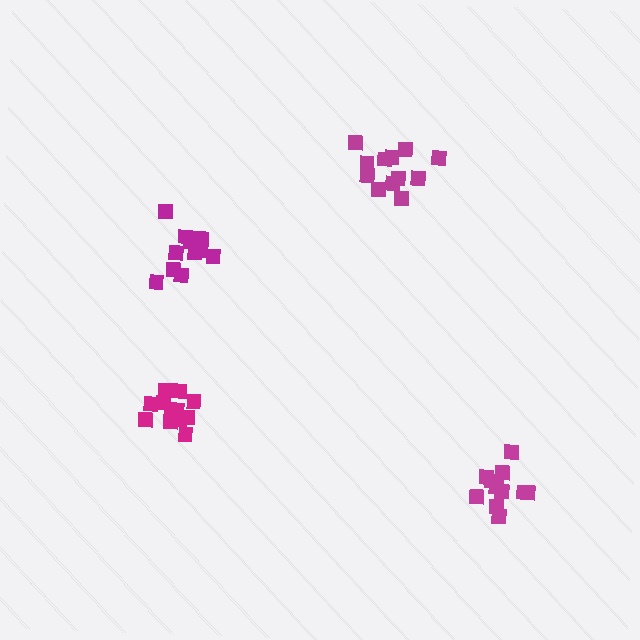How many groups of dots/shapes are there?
There are 4 groups.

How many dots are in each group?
Group 1: 12 dots, Group 2: 12 dots, Group 3: 11 dots, Group 4: 12 dots (47 total).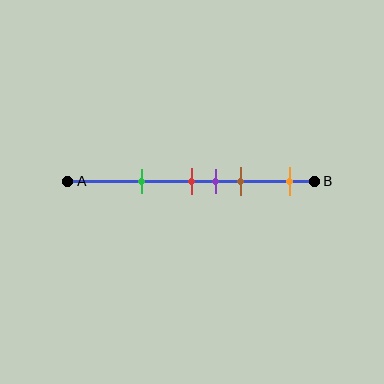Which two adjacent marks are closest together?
The red and purple marks are the closest adjacent pair.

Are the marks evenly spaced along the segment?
No, the marks are not evenly spaced.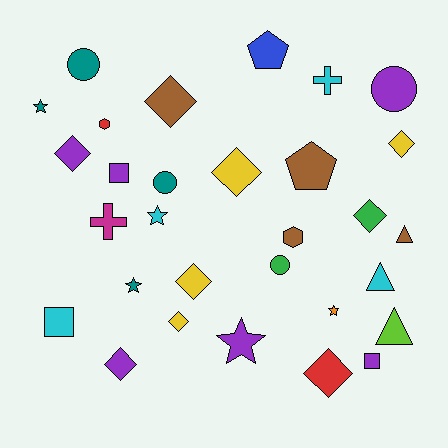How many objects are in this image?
There are 30 objects.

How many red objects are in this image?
There are 2 red objects.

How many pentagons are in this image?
There are 2 pentagons.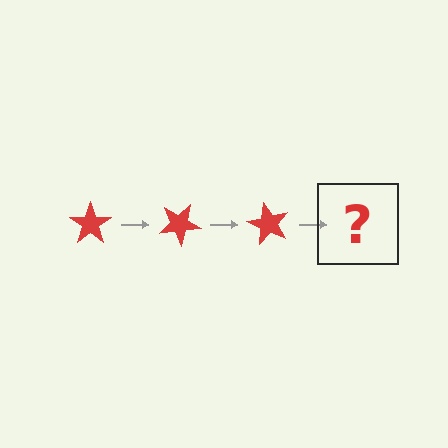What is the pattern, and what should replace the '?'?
The pattern is that the star rotates 30 degrees each step. The '?' should be a red star rotated 90 degrees.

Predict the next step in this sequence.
The next step is a red star rotated 90 degrees.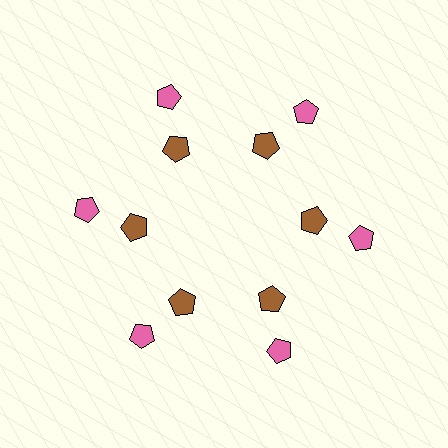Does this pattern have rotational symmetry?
Yes, this pattern has 6-fold rotational symmetry. It looks the same after rotating 60 degrees around the center.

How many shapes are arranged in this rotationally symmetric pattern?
There are 12 shapes, arranged in 6 groups of 2.